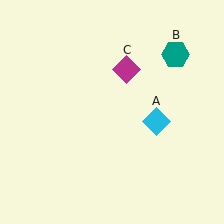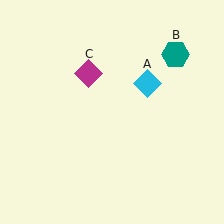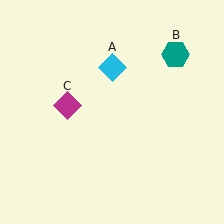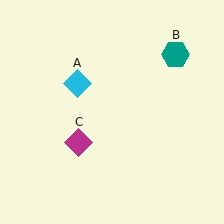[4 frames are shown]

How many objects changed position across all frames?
2 objects changed position: cyan diamond (object A), magenta diamond (object C).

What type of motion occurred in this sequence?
The cyan diamond (object A), magenta diamond (object C) rotated counterclockwise around the center of the scene.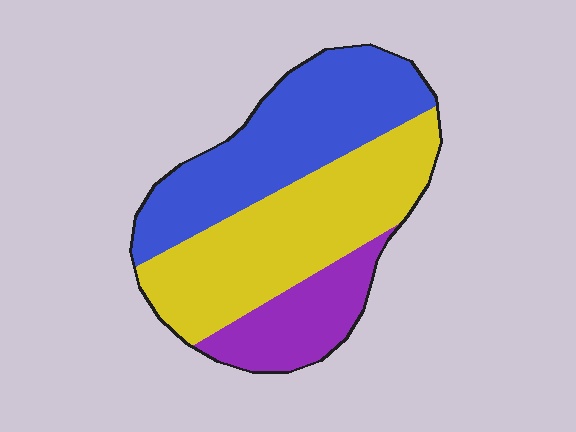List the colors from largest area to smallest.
From largest to smallest: yellow, blue, purple.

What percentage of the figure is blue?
Blue covers roughly 40% of the figure.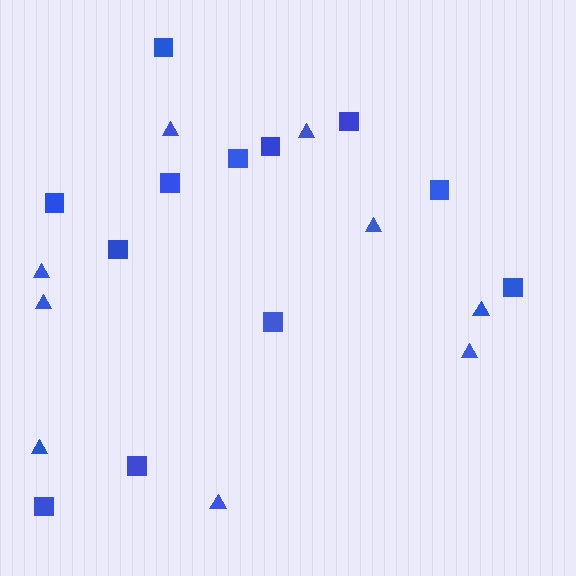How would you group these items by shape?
There are 2 groups: one group of squares (12) and one group of triangles (9).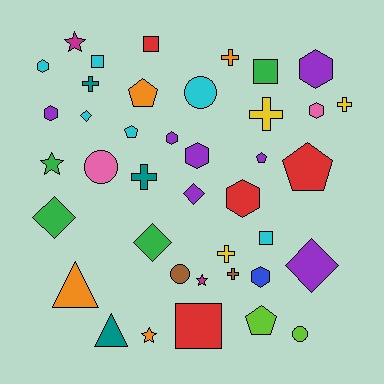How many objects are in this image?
There are 40 objects.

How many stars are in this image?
There are 4 stars.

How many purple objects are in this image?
There are 7 purple objects.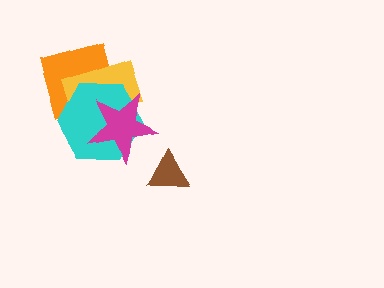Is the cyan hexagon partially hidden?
Yes, it is partially covered by another shape.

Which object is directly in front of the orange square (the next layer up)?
The yellow rectangle is directly in front of the orange square.